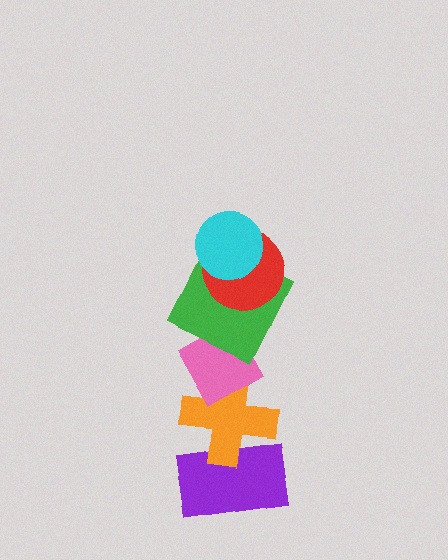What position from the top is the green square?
The green square is 3rd from the top.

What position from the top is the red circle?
The red circle is 2nd from the top.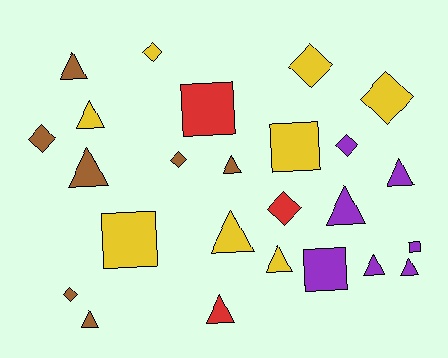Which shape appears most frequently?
Triangle, with 12 objects.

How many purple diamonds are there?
There is 1 purple diamond.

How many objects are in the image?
There are 25 objects.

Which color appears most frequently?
Yellow, with 8 objects.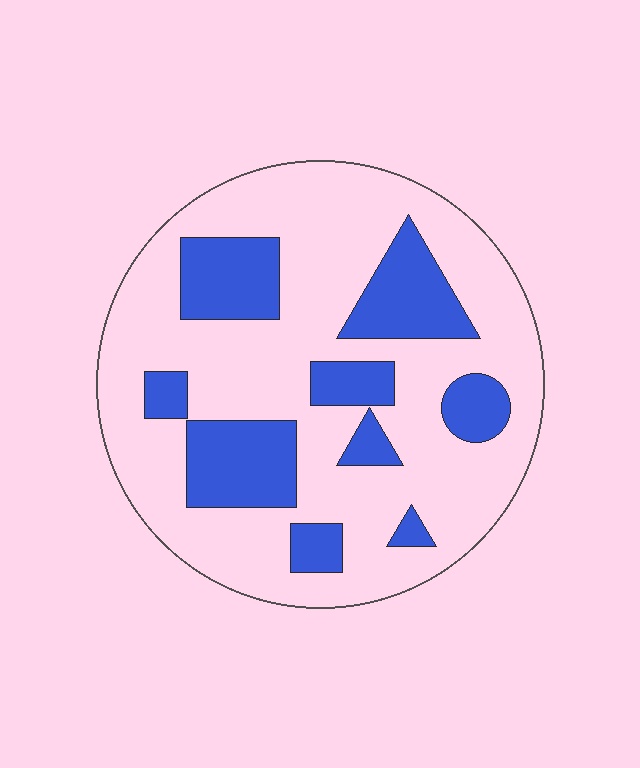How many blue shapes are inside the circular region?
9.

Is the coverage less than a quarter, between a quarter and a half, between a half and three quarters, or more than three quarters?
Between a quarter and a half.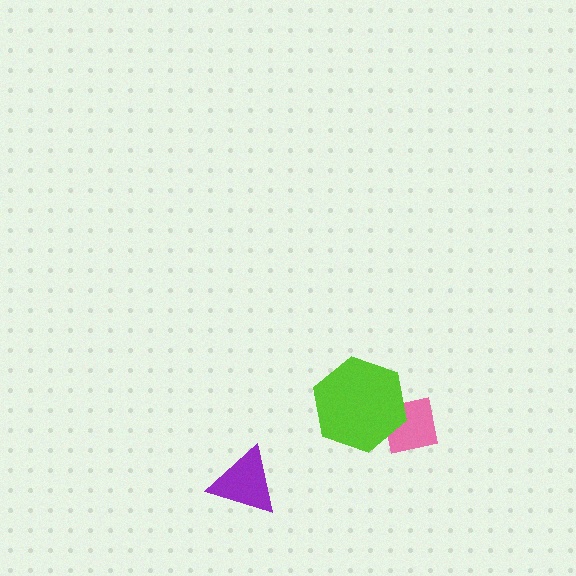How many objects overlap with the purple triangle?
0 objects overlap with the purple triangle.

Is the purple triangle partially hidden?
No, no other shape covers it.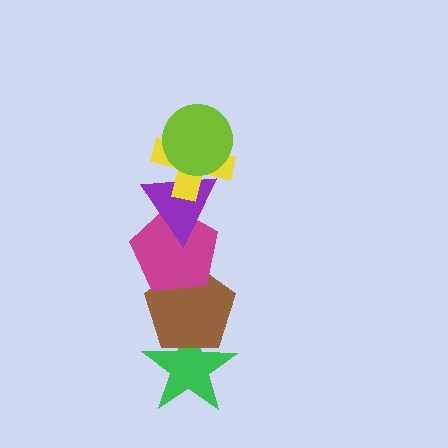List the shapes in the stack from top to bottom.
From top to bottom: the lime circle, the yellow cross, the purple triangle, the magenta pentagon, the brown pentagon, the green star.